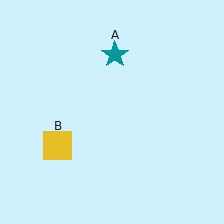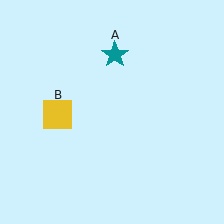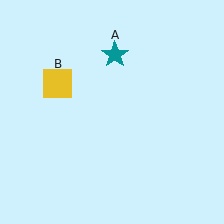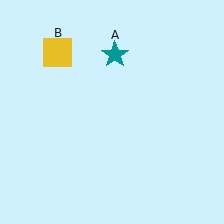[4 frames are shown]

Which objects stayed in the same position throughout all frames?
Teal star (object A) remained stationary.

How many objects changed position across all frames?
1 object changed position: yellow square (object B).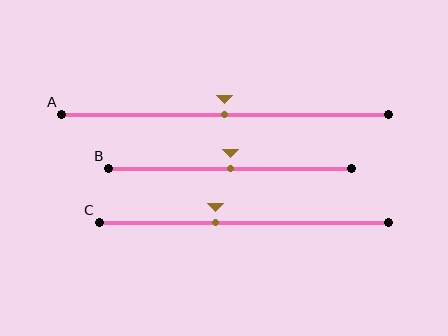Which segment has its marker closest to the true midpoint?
Segment A has its marker closest to the true midpoint.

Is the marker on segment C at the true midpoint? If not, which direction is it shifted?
No, the marker on segment C is shifted to the left by about 10% of the segment length.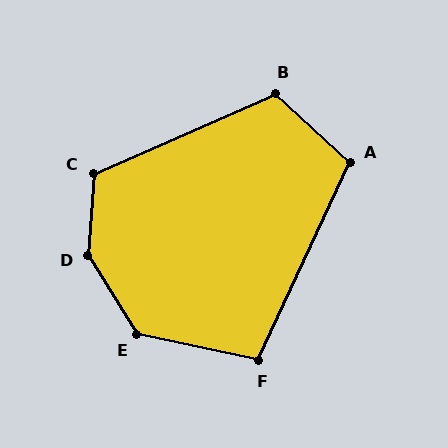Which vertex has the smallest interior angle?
F, at approximately 103 degrees.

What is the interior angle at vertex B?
Approximately 113 degrees (obtuse).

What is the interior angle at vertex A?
Approximately 108 degrees (obtuse).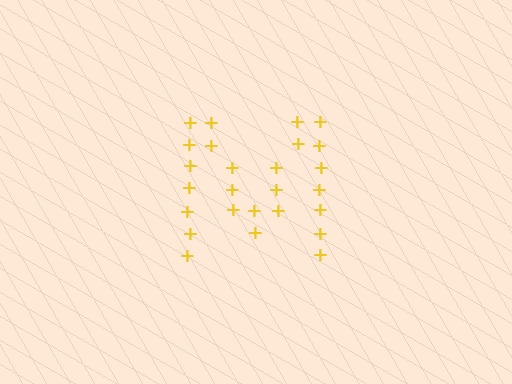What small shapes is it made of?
It is made of small plus signs.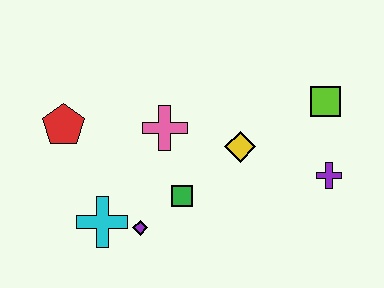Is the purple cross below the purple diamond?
No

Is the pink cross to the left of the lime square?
Yes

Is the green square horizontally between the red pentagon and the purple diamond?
No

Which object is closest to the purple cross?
The lime square is closest to the purple cross.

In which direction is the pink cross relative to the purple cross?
The pink cross is to the left of the purple cross.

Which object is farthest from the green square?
The lime square is farthest from the green square.